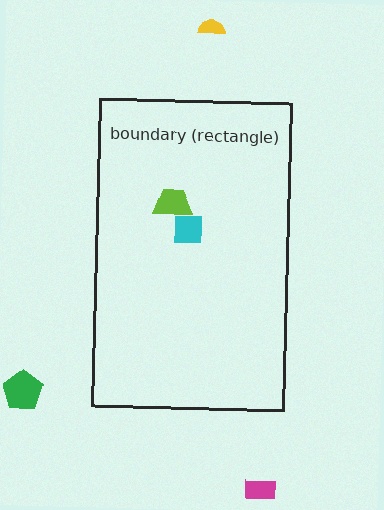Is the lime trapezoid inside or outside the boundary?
Inside.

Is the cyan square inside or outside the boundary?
Inside.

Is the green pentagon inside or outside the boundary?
Outside.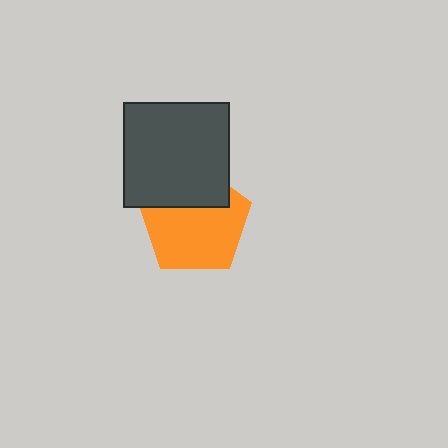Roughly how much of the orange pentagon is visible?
Most of it is visible (roughly 69%).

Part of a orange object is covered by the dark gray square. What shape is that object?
It is a pentagon.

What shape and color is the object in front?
The object in front is a dark gray square.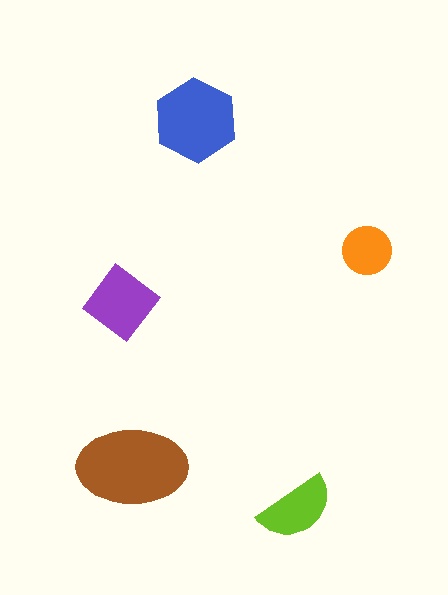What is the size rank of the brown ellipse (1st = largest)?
1st.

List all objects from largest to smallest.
The brown ellipse, the blue hexagon, the purple diamond, the lime semicircle, the orange circle.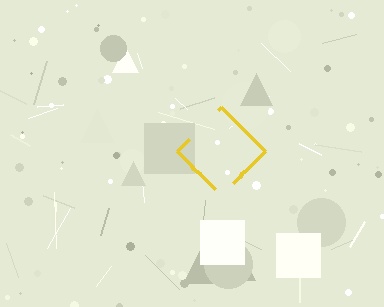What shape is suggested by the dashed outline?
The dashed outline suggests a diamond.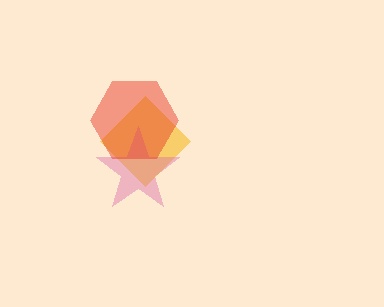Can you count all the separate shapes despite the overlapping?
Yes, there are 3 separate shapes.